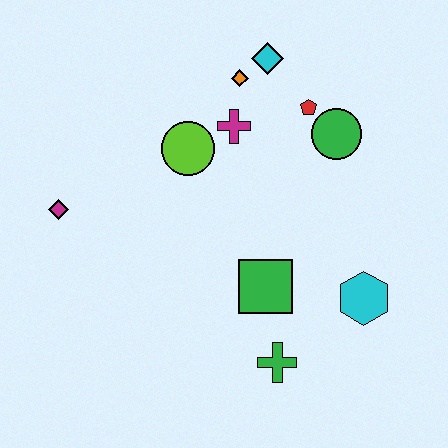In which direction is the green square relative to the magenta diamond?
The green square is to the right of the magenta diamond.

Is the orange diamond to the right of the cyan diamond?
No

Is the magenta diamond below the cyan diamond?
Yes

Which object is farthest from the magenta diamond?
The cyan hexagon is farthest from the magenta diamond.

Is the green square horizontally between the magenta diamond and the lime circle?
No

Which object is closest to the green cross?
The green square is closest to the green cross.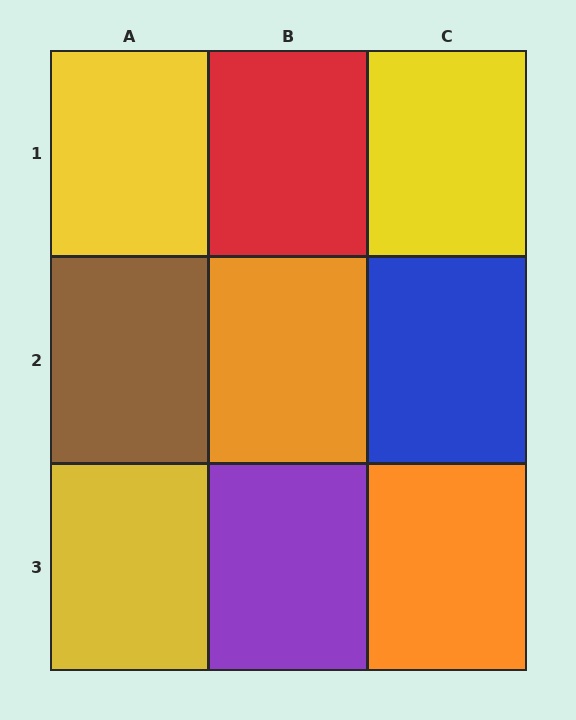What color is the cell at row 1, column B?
Red.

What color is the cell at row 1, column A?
Yellow.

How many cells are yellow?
3 cells are yellow.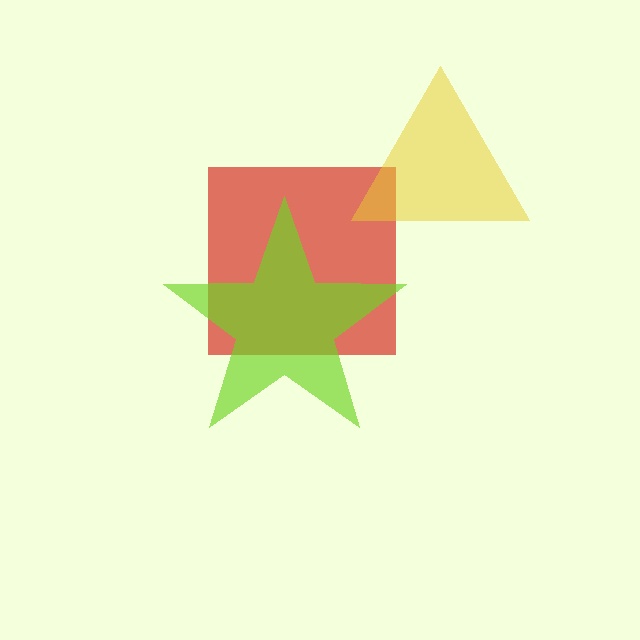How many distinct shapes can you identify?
There are 3 distinct shapes: a red square, a yellow triangle, a lime star.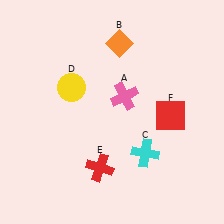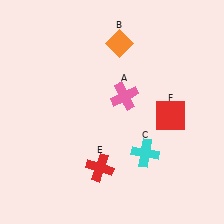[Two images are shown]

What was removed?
The yellow circle (D) was removed in Image 2.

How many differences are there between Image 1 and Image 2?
There is 1 difference between the two images.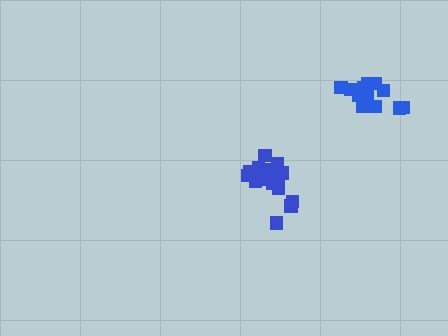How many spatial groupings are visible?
There are 2 spatial groupings.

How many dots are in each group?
Group 1: 15 dots, Group 2: 21 dots (36 total).